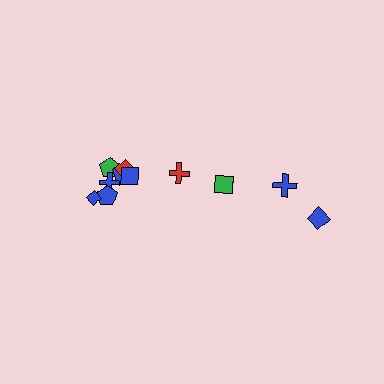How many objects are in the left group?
There are 8 objects.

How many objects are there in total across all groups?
There are 11 objects.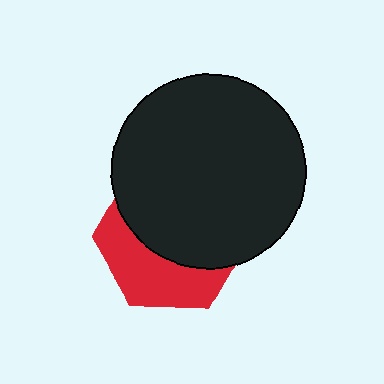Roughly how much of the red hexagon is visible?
A small part of it is visible (roughly 39%).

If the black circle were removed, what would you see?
You would see the complete red hexagon.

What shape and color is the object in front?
The object in front is a black circle.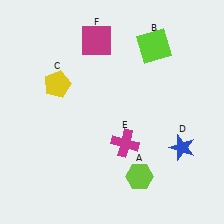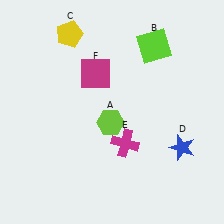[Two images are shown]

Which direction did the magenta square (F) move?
The magenta square (F) moved down.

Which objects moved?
The objects that moved are: the lime hexagon (A), the yellow pentagon (C), the magenta square (F).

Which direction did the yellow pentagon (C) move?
The yellow pentagon (C) moved up.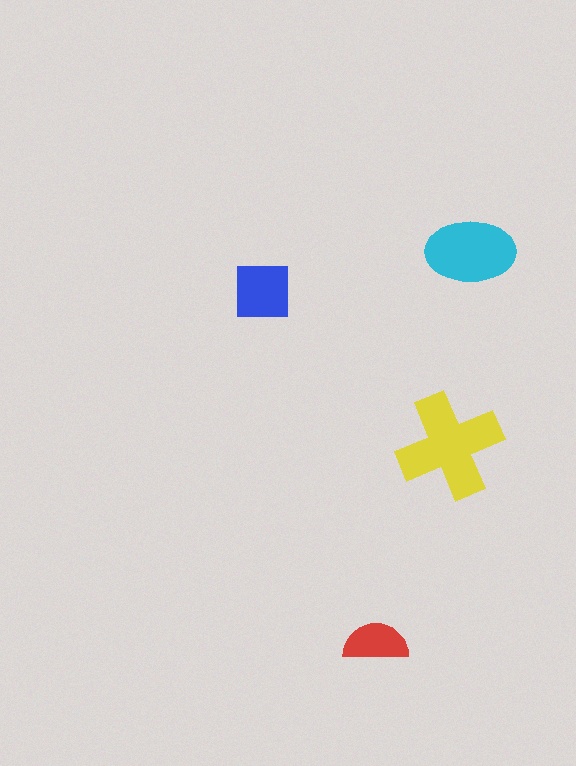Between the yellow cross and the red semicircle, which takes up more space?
The yellow cross.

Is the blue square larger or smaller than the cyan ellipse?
Smaller.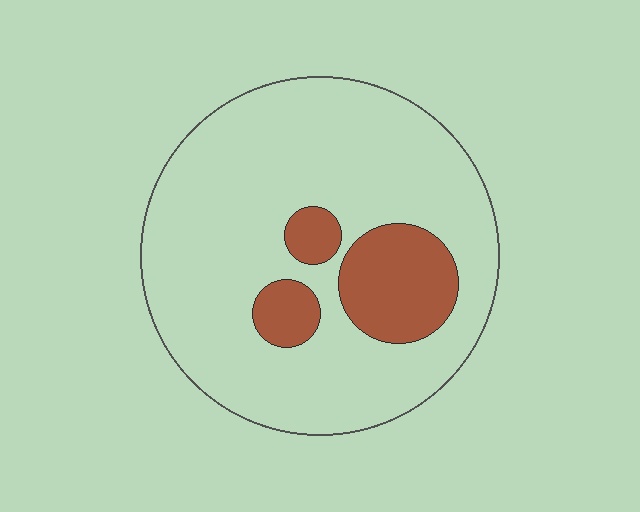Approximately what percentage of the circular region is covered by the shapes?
Approximately 20%.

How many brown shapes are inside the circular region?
3.